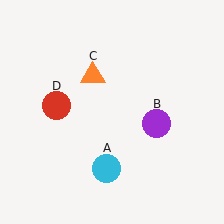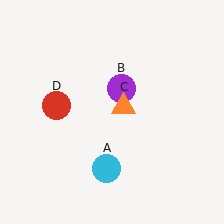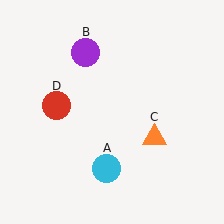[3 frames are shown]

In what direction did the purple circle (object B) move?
The purple circle (object B) moved up and to the left.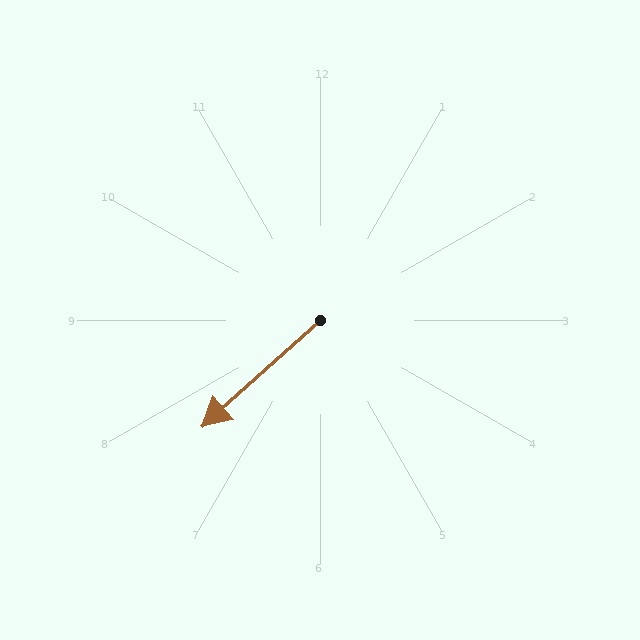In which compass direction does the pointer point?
Southwest.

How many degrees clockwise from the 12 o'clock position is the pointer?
Approximately 228 degrees.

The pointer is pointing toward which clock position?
Roughly 8 o'clock.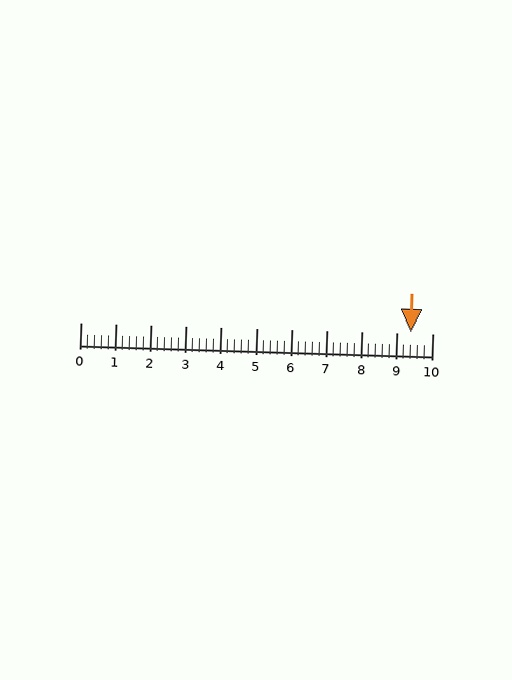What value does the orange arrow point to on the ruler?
The orange arrow points to approximately 9.4.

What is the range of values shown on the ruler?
The ruler shows values from 0 to 10.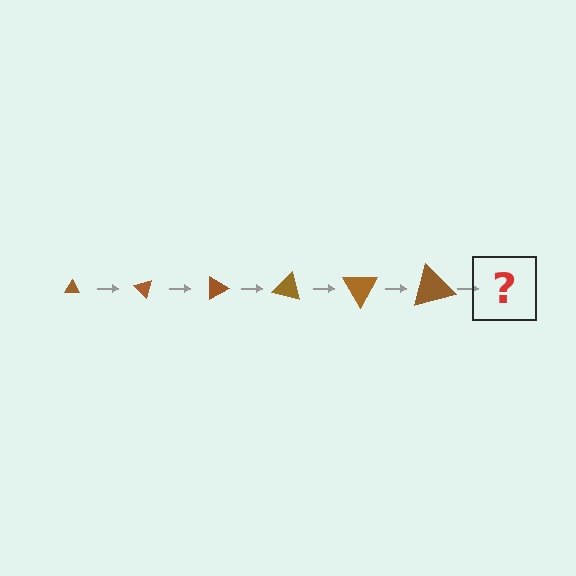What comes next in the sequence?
The next element should be a triangle, larger than the previous one and rotated 270 degrees from the start.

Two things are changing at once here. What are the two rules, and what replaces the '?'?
The two rules are that the triangle grows larger each step and it rotates 45 degrees each step. The '?' should be a triangle, larger than the previous one and rotated 270 degrees from the start.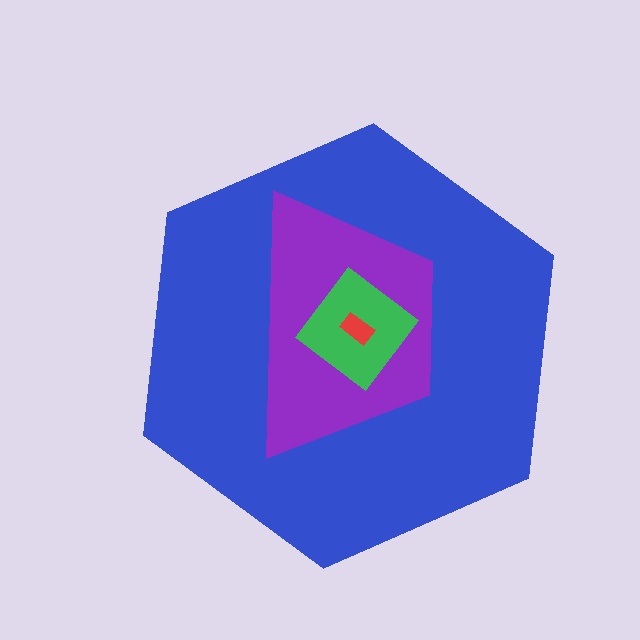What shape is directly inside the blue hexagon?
The purple trapezoid.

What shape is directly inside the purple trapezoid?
The green diamond.